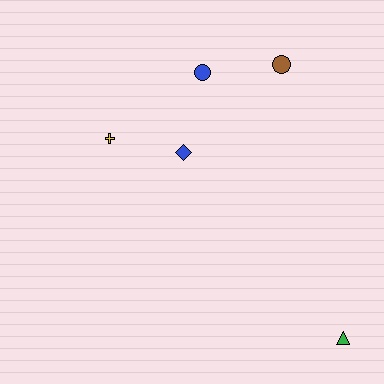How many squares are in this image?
There are no squares.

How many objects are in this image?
There are 5 objects.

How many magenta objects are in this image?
There are no magenta objects.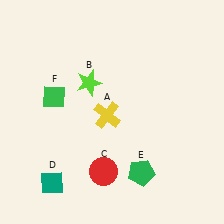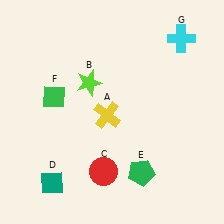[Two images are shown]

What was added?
A cyan cross (G) was added in Image 2.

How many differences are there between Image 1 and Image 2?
There is 1 difference between the two images.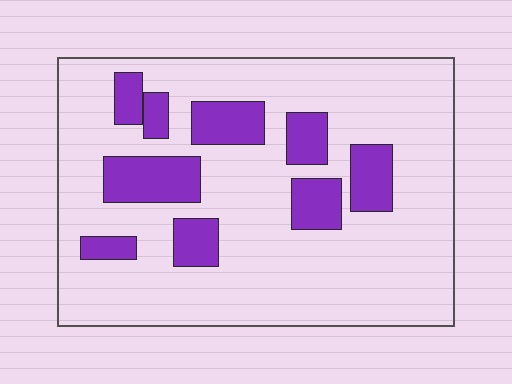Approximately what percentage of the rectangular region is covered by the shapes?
Approximately 20%.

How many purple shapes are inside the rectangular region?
9.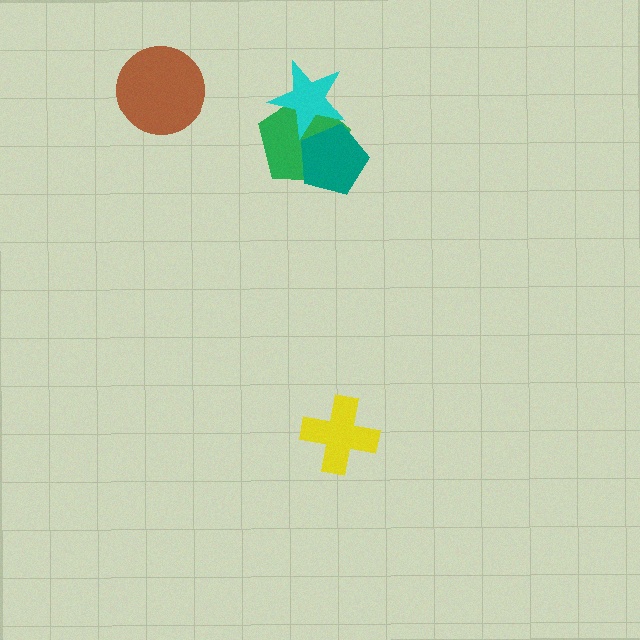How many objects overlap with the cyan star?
2 objects overlap with the cyan star.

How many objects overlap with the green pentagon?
2 objects overlap with the green pentagon.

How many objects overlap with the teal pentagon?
2 objects overlap with the teal pentagon.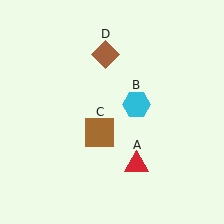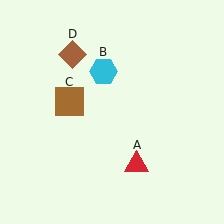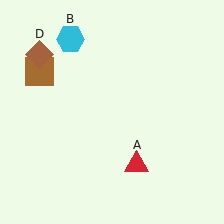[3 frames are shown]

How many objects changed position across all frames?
3 objects changed position: cyan hexagon (object B), brown square (object C), brown diamond (object D).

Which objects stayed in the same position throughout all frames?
Red triangle (object A) remained stationary.